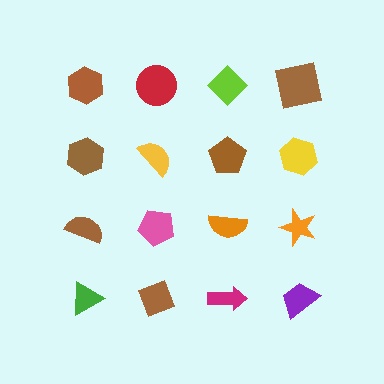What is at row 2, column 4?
A yellow hexagon.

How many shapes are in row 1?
4 shapes.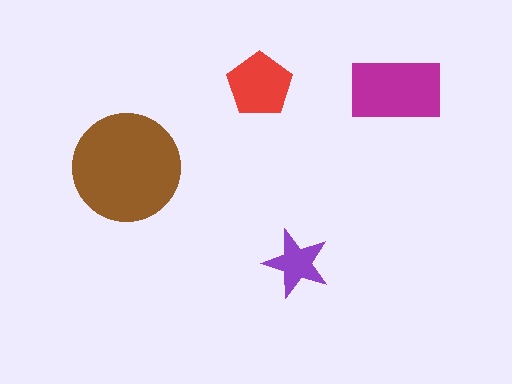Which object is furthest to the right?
The magenta rectangle is rightmost.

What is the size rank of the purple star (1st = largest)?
4th.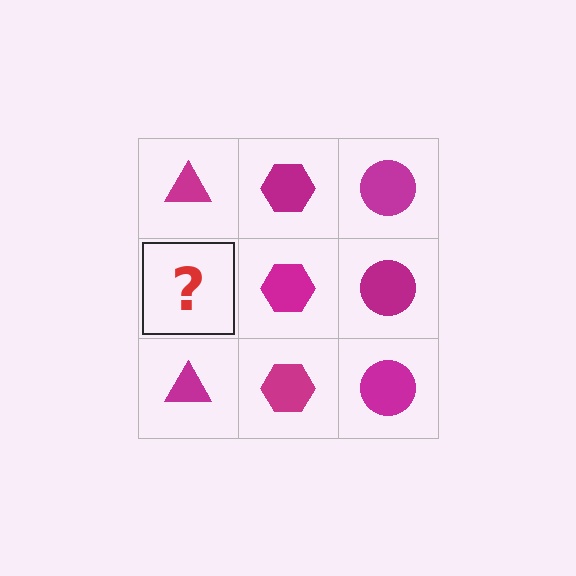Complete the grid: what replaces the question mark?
The question mark should be replaced with a magenta triangle.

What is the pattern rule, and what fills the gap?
The rule is that each column has a consistent shape. The gap should be filled with a magenta triangle.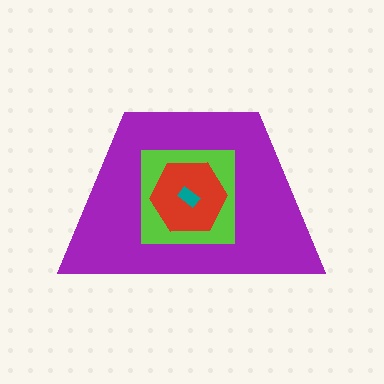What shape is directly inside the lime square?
The red hexagon.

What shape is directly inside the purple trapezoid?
The lime square.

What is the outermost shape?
The purple trapezoid.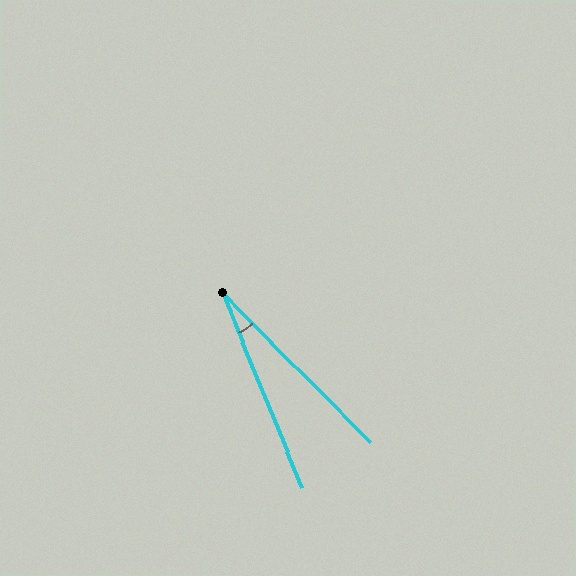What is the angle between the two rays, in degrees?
Approximately 23 degrees.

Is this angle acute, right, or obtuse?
It is acute.